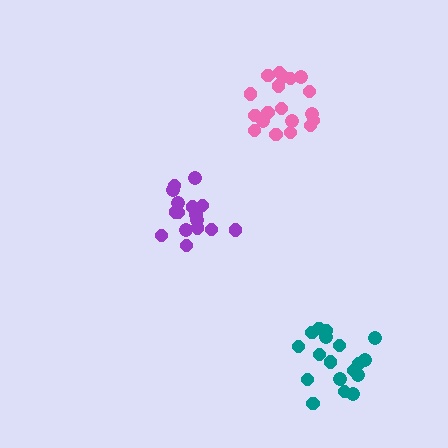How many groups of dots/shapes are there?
There are 3 groups.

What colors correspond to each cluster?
The clusters are colored: teal, pink, purple.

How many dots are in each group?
Group 1: 19 dots, Group 2: 19 dots, Group 3: 16 dots (54 total).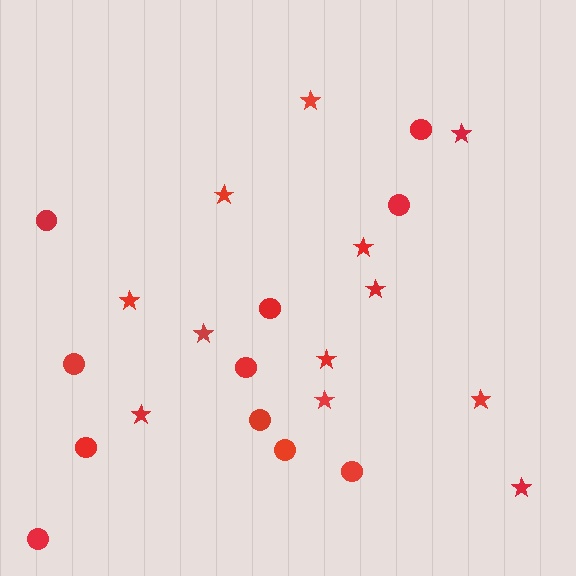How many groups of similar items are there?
There are 2 groups: one group of stars (12) and one group of circles (11).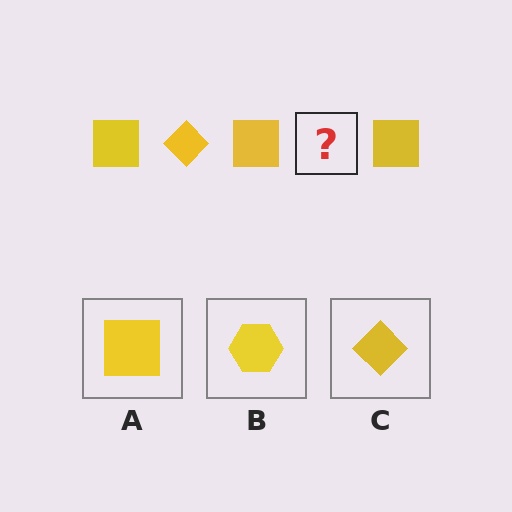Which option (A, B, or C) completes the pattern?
C.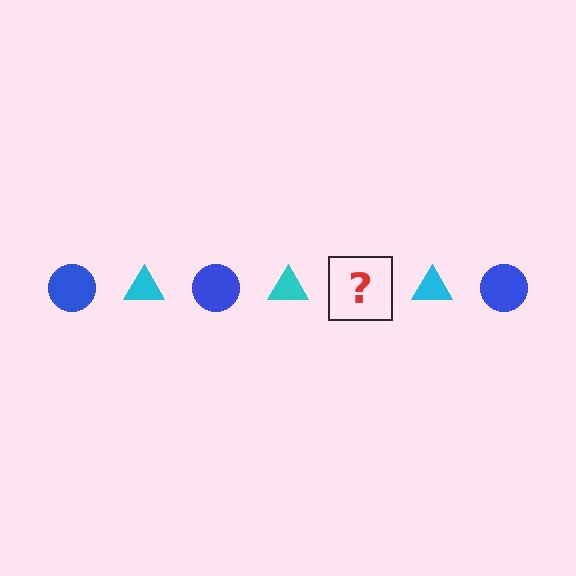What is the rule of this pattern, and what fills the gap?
The rule is that the pattern alternates between blue circle and cyan triangle. The gap should be filled with a blue circle.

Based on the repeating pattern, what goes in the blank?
The blank should be a blue circle.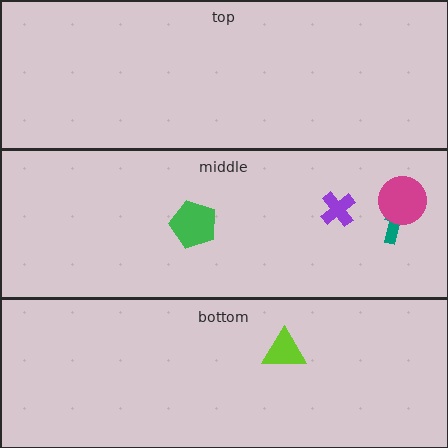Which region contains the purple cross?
The middle region.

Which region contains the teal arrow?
The middle region.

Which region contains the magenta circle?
The middle region.